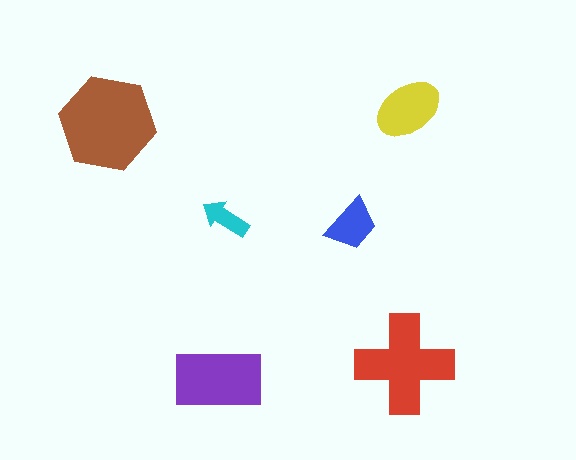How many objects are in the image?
There are 6 objects in the image.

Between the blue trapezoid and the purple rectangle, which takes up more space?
The purple rectangle.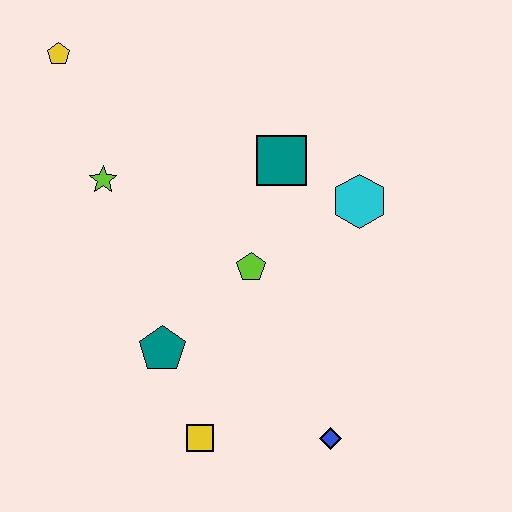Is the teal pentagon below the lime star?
Yes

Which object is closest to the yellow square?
The teal pentagon is closest to the yellow square.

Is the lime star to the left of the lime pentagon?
Yes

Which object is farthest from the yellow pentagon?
The blue diamond is farthest from the yellow pentagon.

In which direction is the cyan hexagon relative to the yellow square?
The cyan hexagon is above the yellow square.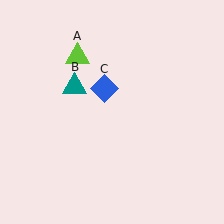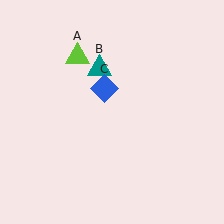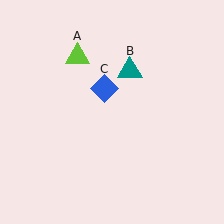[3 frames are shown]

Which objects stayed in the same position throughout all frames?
Lime triangle (object A) and blue diamond (object C) remained stationary.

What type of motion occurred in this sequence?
The teal triangle (object B) rotated clockwise around the center of the scene.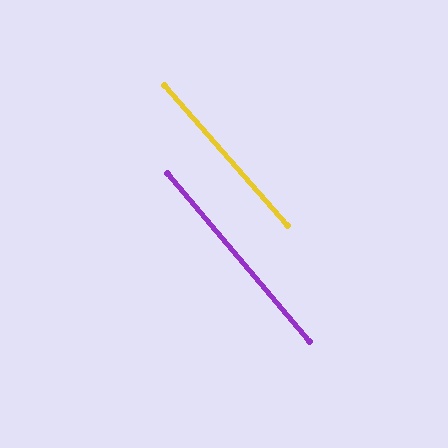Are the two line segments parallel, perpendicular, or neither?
Parallel — their directions differ by only 1.3°.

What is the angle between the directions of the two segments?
Approximately 1 degree.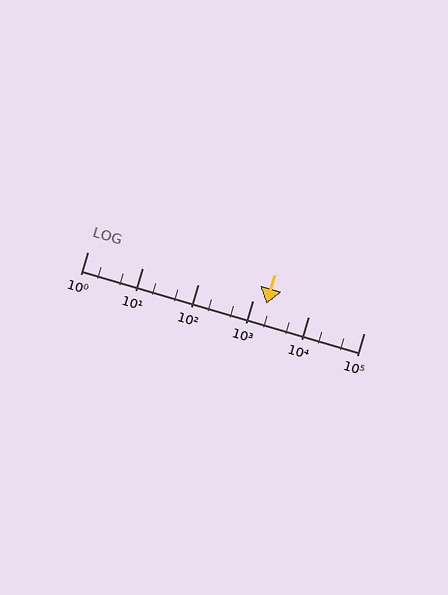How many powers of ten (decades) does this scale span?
The scale spans 5 decades, from 1 to 100000.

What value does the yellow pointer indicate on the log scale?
The pointer indicates approximately 1700.